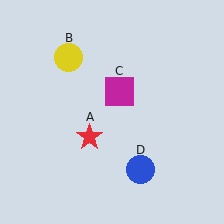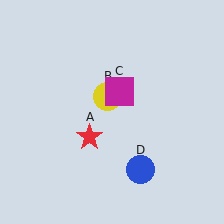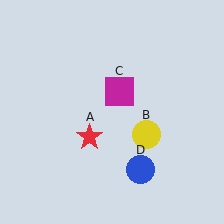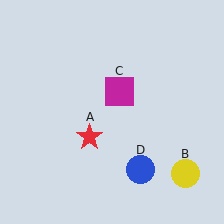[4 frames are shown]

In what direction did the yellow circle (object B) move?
The yellow circle (object B) moved down and to the right.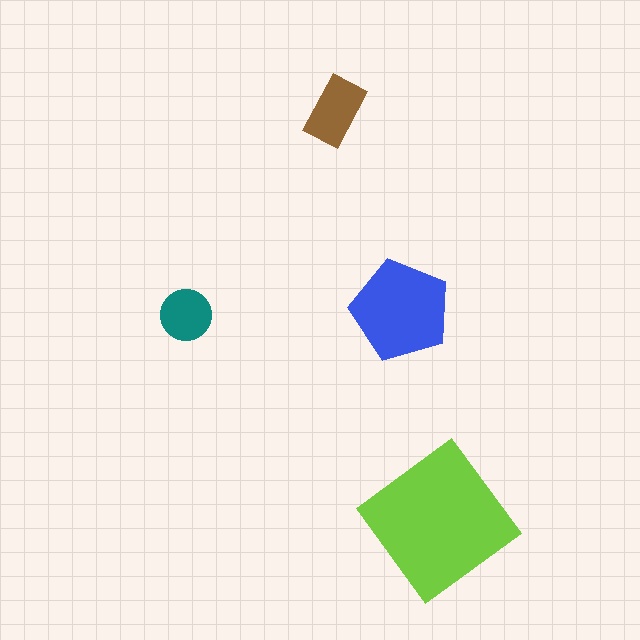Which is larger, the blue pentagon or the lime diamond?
The lime diamond.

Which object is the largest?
The lime diamond.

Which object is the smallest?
The teal circle.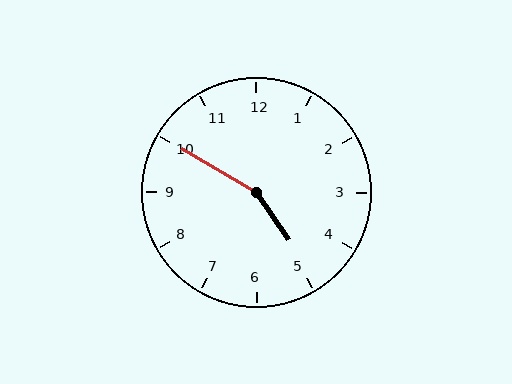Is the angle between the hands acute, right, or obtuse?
It is obtuse.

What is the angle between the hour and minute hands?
Approximately 155 degrees.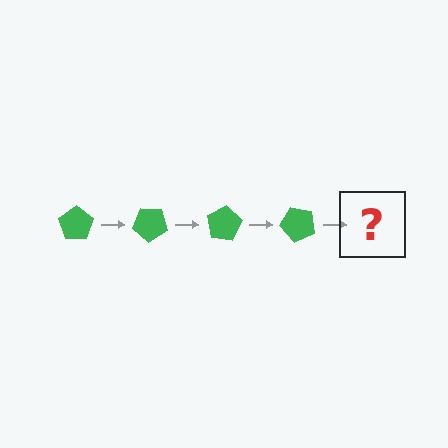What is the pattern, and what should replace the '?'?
The pattern is that the pentagon rotates 40 degrees each step. The '?' should be a green pentagon rotated 160 degrees.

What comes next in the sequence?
The next element should be a green pentagon rotated 160 degrees.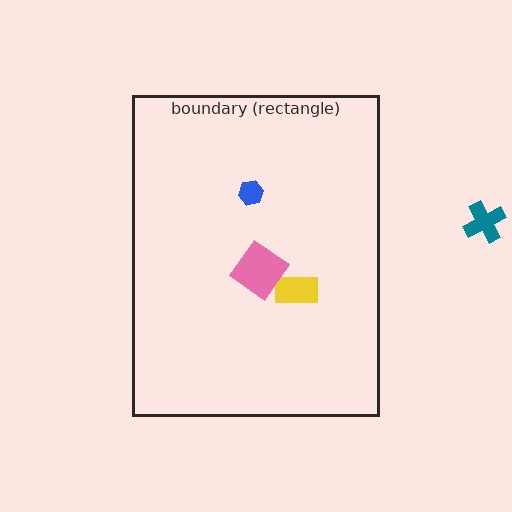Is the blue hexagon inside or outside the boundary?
Inside.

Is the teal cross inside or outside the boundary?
Outside.